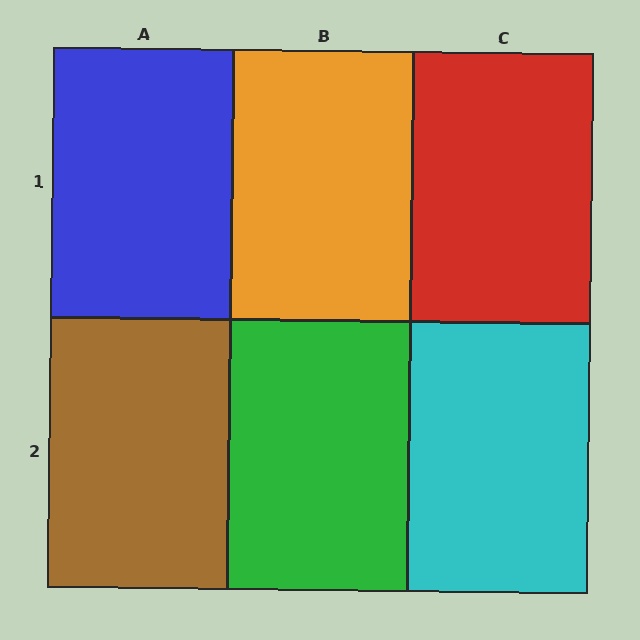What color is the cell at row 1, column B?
Orange.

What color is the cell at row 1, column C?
Red.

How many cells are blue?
1 cell is blue.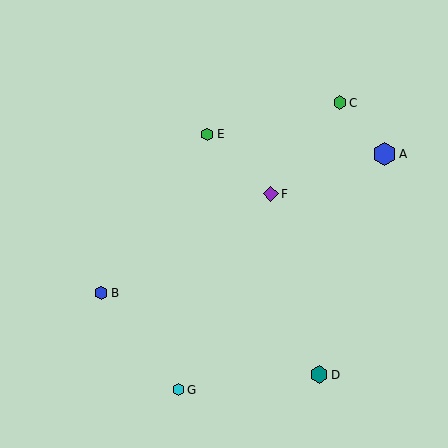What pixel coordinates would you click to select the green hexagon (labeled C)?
Click at (340, 103) to select the green hexagon C.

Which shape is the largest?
The blue hexagon (labeled A) is the largest.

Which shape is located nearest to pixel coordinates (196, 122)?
The green hexagon (labeled E) at (207, 134) is nearest to that location.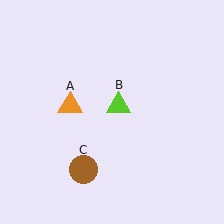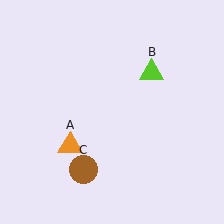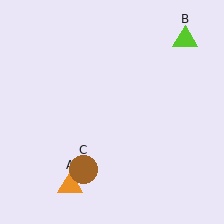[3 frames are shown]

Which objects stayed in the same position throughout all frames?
Brown circle (object C) remained stationary.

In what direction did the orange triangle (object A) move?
The orange triangle (object A) moved down.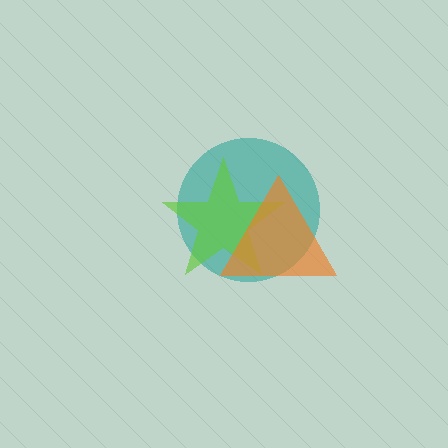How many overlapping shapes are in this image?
There are 3 overlapping shapes in the image.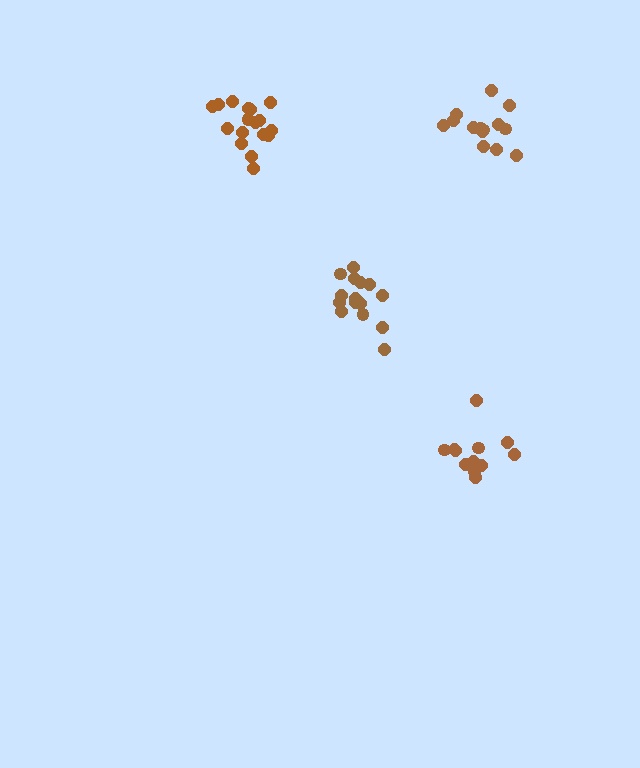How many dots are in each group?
Group 1: 15 dots, Group 2: 17 dots, Group 3: 14 dots, Group 4: 12 dots (58 total).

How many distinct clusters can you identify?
There are 4 distinct clusters.